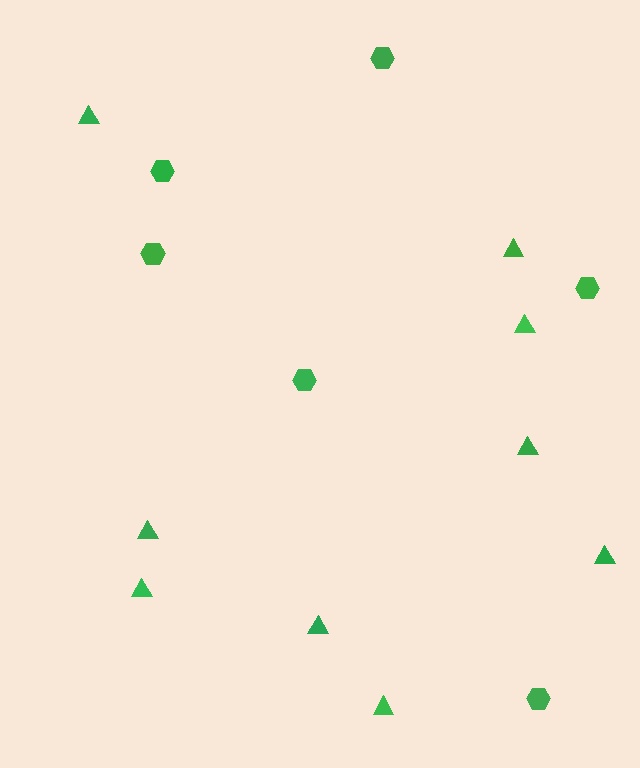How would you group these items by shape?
There are 2 groups: one group of triangles (9) and one group of hexagons (6).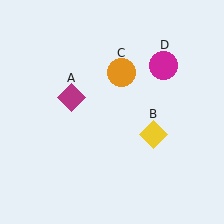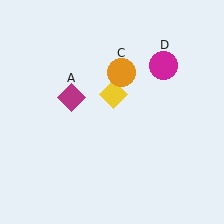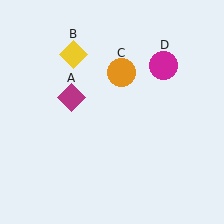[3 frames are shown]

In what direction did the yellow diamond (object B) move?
The yellow diamond (object B) moved up and to the left.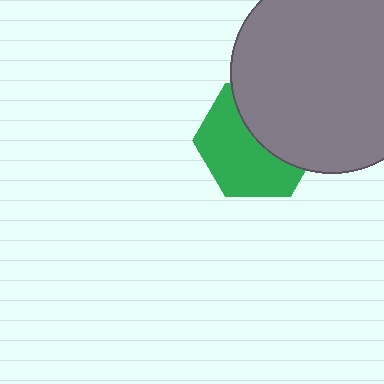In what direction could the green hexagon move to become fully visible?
The green hexagon could move toward the lower-left. That would shift it out from behind the gray circle entirely.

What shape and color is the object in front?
The object in front is a gray circle.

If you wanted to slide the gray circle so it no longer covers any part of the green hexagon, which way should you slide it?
Slide it toward the upper-right — that is the most direct way to separate the two shapes.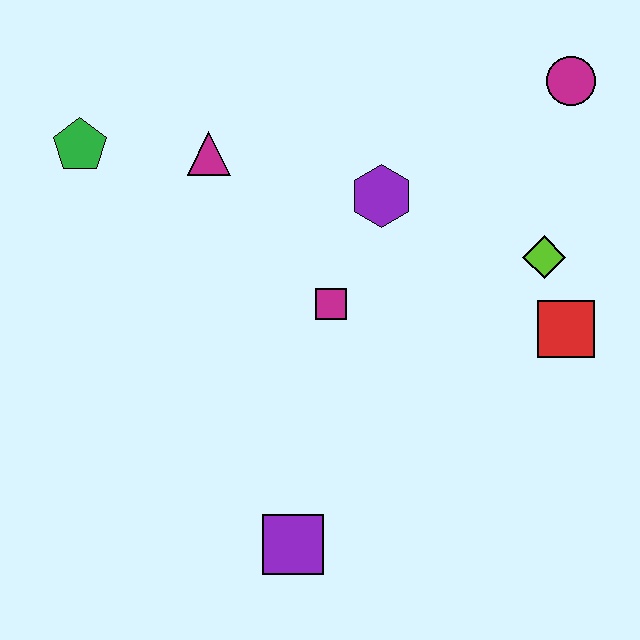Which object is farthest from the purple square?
The magenta circle is farthest from the purple square.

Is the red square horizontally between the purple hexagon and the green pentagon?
No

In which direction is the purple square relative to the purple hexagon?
The purple square is below the purple hexagon.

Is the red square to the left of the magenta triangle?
No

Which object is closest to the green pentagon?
The magenta triangle is closest to the green pentagon.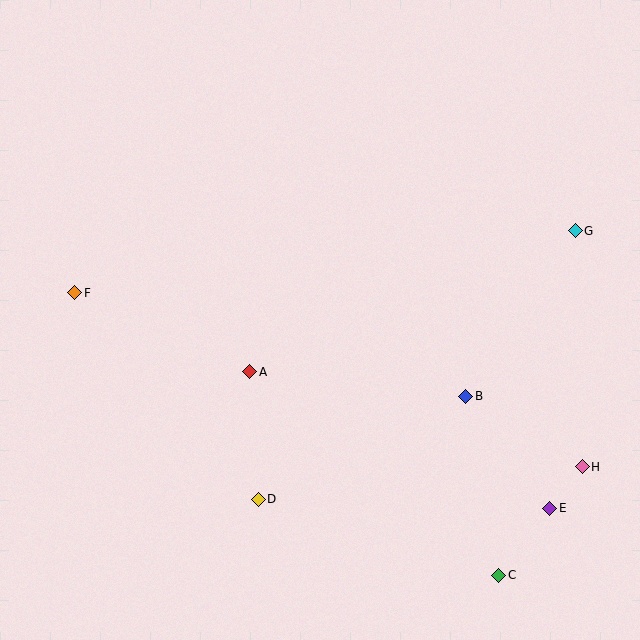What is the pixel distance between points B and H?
The distance between B and H is 136 pixels.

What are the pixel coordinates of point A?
Point A is at (250, 372).